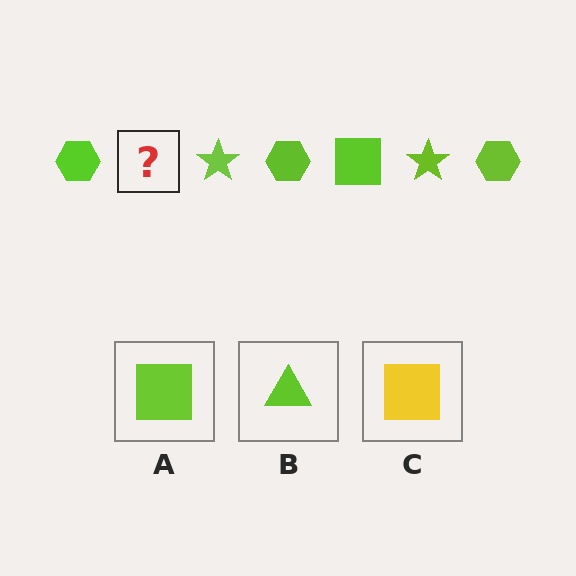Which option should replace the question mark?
Option A.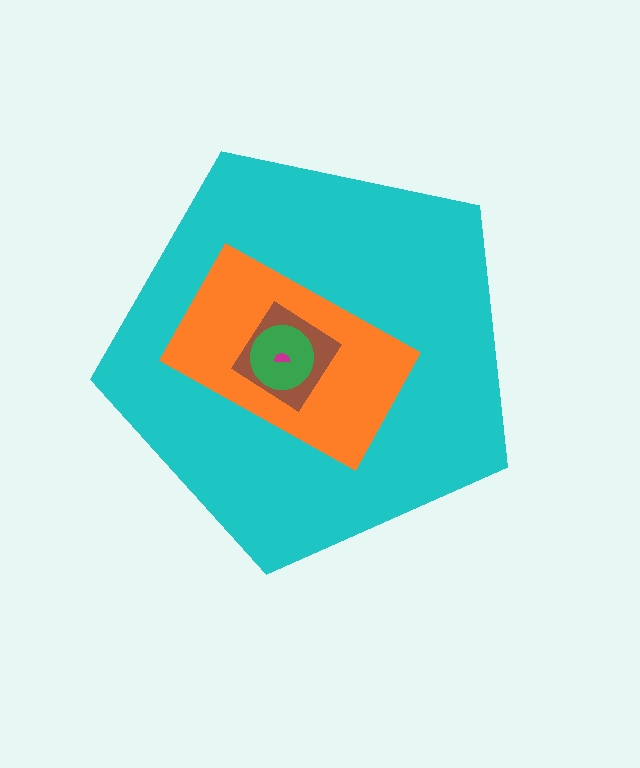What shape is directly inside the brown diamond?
The green circle.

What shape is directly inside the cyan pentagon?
The orange rectangle.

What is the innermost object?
The magenta semicircle.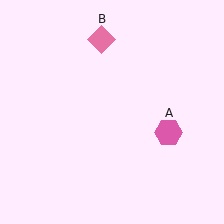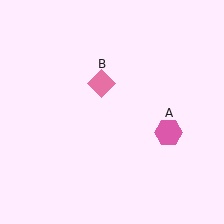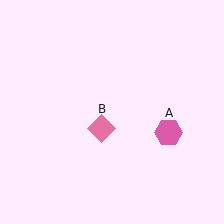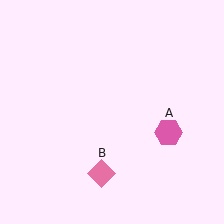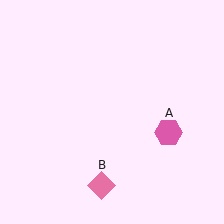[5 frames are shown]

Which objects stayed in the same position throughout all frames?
Pink hexagon (object A) remained stationary.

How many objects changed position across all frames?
1 object changed position: pink diamond (object B).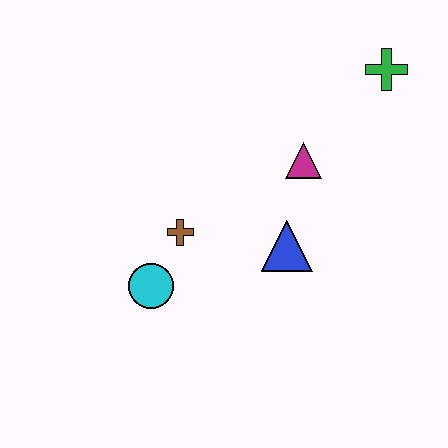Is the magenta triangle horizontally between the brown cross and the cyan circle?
No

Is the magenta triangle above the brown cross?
Yes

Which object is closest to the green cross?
The magenta triangle is closest to the green cross.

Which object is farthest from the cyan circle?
The green cross is farthest from the cyan circle.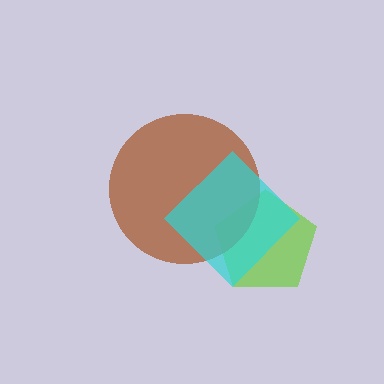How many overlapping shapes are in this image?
There are 3 overlapping shapes in the image.